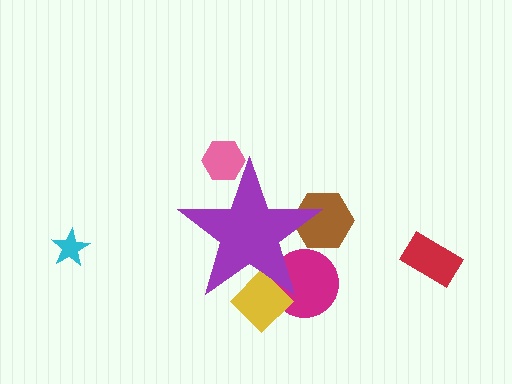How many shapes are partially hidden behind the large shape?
4 shapes are partially hidden.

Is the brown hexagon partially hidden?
Yes, the brown hexagon is partially hidden behind the purple star.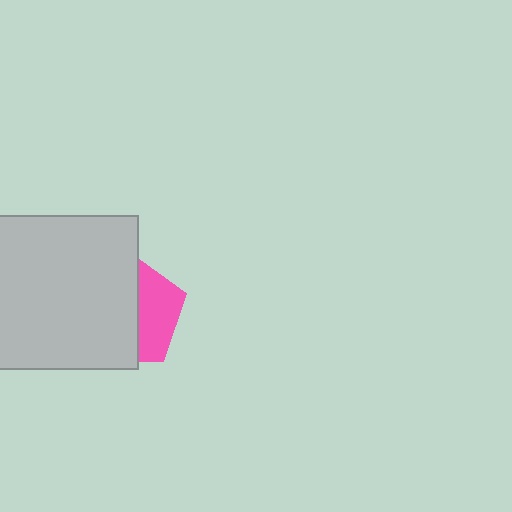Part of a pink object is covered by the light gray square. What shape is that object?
It is a pentagon.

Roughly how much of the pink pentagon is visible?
A small part of it is visible (roughly 37%).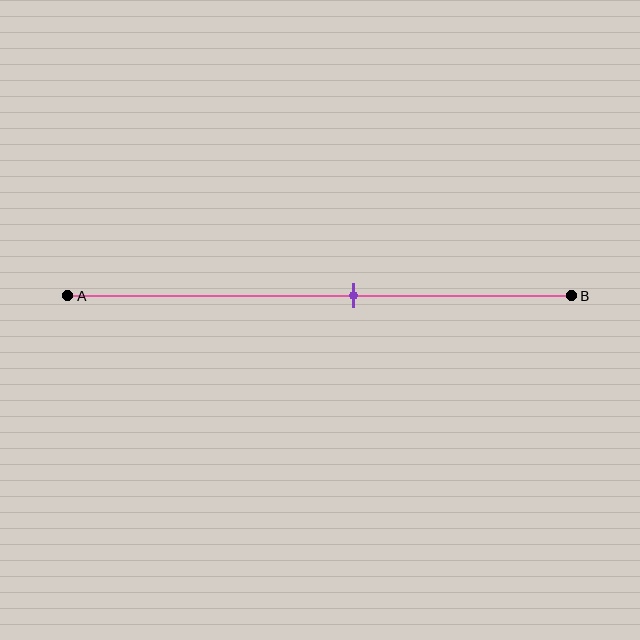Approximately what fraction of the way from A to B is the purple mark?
The purple mark is approximately 55% of the way from A to B.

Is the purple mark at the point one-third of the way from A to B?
No, the mark is at about 55% from A, not at the 33% one-third point.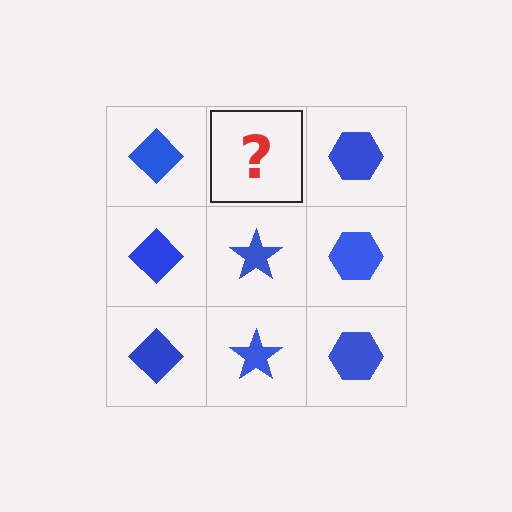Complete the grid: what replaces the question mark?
The question mark should be replaced with a blue star.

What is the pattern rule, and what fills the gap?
The rule is that each column has a consistent shape. The gap should be filled with a blue star.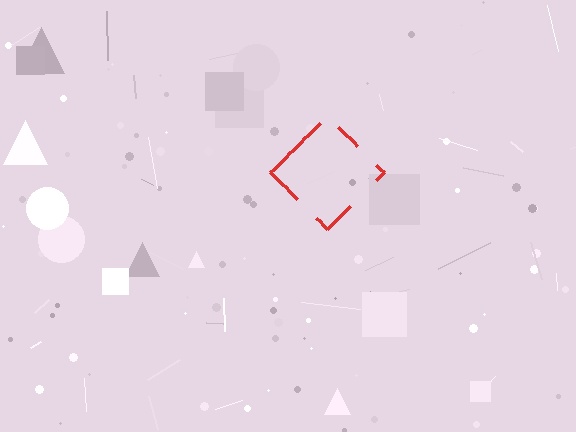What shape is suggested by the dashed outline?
The dashed outline suggests a diamond.